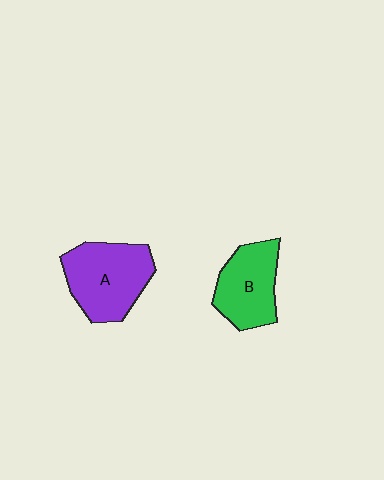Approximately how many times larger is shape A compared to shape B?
Approximately 1.2 times.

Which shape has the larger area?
Shape A (purple).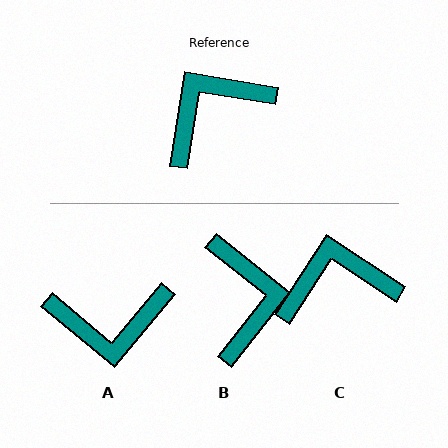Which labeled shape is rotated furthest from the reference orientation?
A, about 149 degrees away.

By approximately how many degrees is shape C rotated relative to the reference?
Approximately 24 degrees clockwise.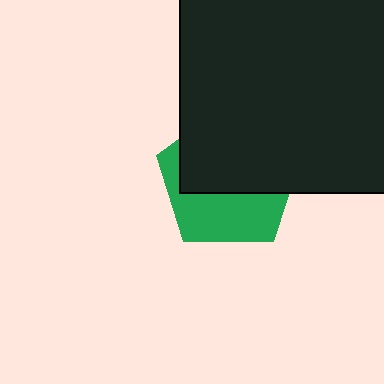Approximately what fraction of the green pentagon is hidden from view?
Roughly 58% of the green pentagon is hidden behind the black square.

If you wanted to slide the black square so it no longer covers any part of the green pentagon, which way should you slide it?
Slide it up — that is the most direct way to separate the two shapes.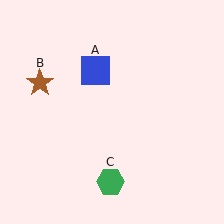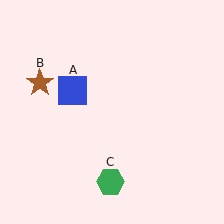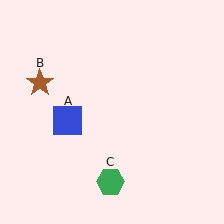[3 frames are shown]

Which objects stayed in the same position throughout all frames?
Brown star (object B) and green hexagon (object C) remained stationary.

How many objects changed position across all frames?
1 object changed position: blue square (object A).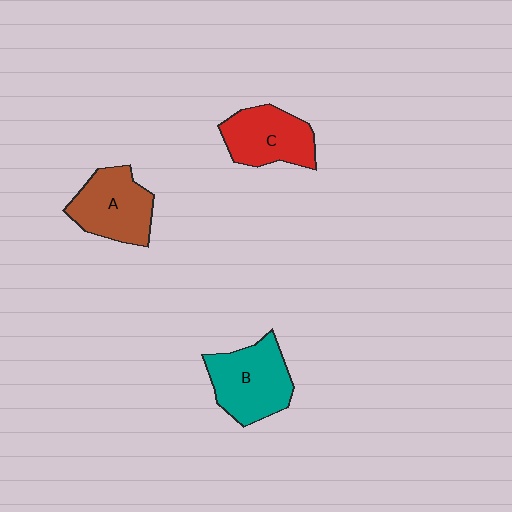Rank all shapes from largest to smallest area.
From largest to smallest: B (teal), A (brown), C (red).